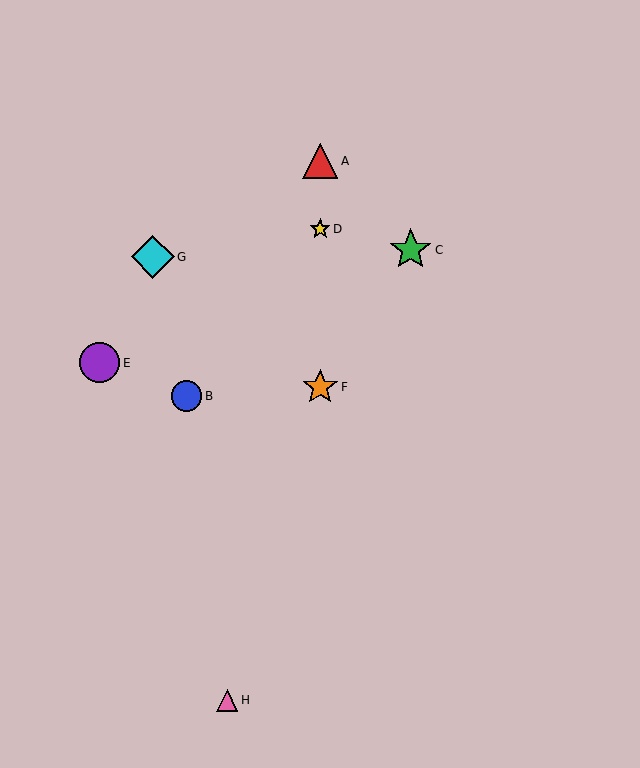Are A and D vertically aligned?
Yes, both are at x≈320.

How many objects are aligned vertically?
3 objects (A, D, F) are aligned vertically.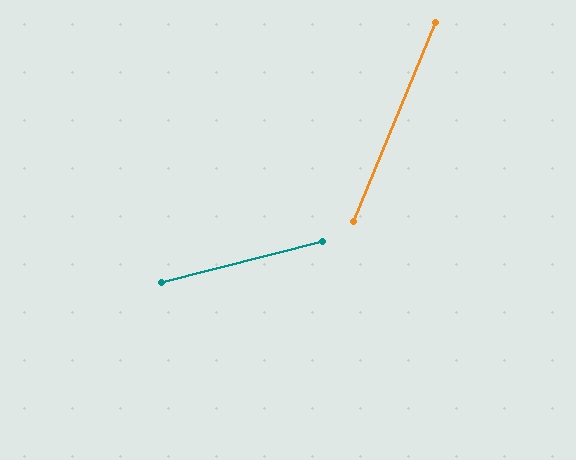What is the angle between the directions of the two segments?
Approximately 53 degrees.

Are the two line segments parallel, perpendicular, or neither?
Neither parallel nor perpendicular — they differ by about 53°.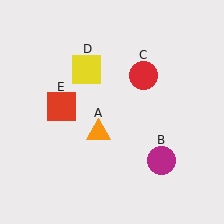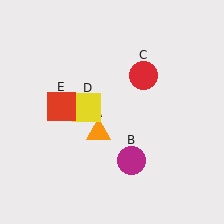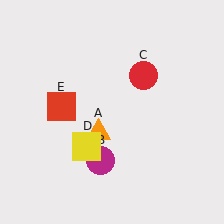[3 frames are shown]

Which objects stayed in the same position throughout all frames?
Orange triangle (object A) and red circle (object C) and red square (object E) remained stationary.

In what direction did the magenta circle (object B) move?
The magenta circle (object B) moved left.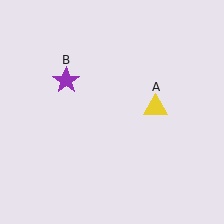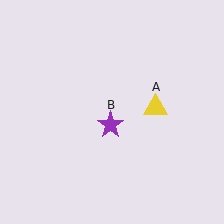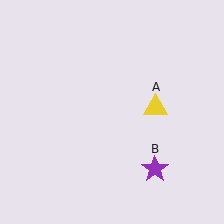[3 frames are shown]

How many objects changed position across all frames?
1 object changed position: purple star (object B).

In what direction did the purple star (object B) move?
The purple star (object B) moved down and to the right.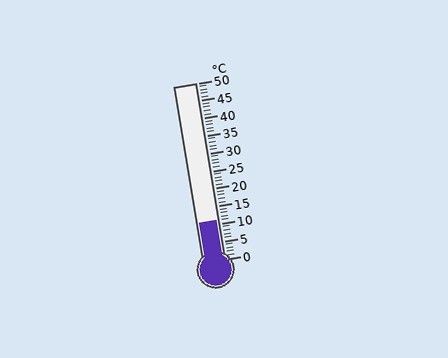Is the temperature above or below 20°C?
The temperature is below 20°C.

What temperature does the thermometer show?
The thermometer shows approximately 11°C.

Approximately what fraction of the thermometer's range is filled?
The thermometer is filled to approximately 20% of its range.